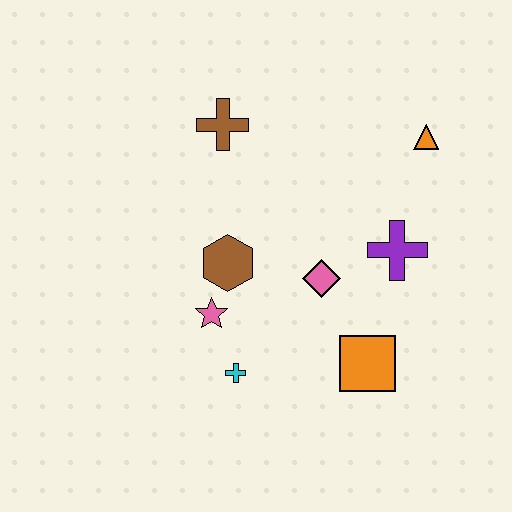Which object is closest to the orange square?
The pink diamond is closest to the orange square.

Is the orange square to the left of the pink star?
No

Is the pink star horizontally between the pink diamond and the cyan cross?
No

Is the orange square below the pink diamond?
Yes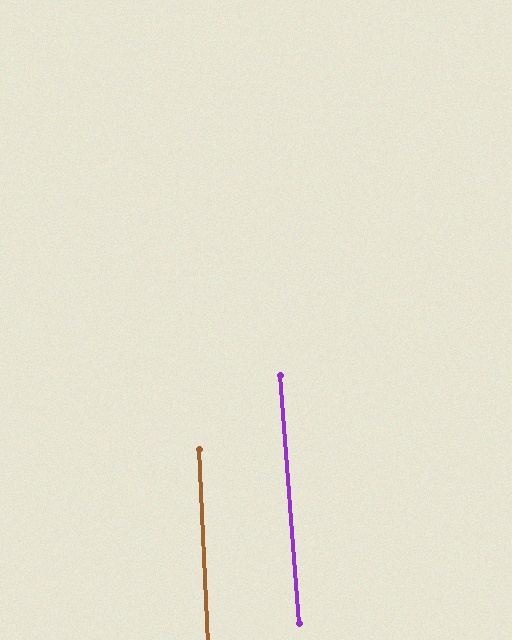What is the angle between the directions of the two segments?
Approximately 2 degrees.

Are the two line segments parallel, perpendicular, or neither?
Parallel — their directions differ by only 1.6°.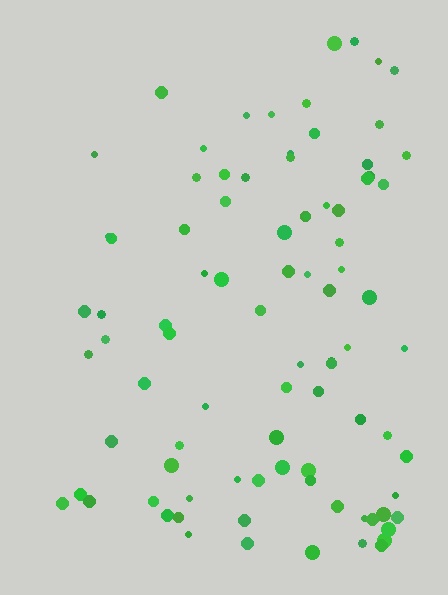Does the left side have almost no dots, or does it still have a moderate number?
Still a moderate number, just noticeably fewer than the right.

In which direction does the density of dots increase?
From left to right, with the right side densest.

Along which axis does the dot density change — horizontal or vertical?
Horizontal.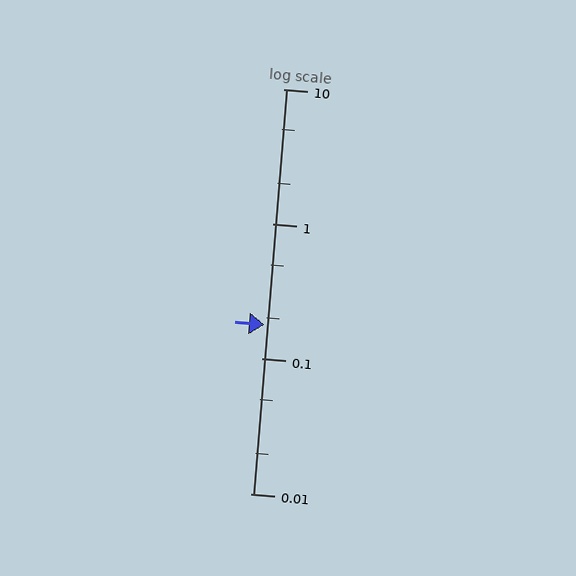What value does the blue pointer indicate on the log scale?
The pointer indicates approximately 0.18.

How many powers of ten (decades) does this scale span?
The scale spans 3 decades, from 0.01 to 10.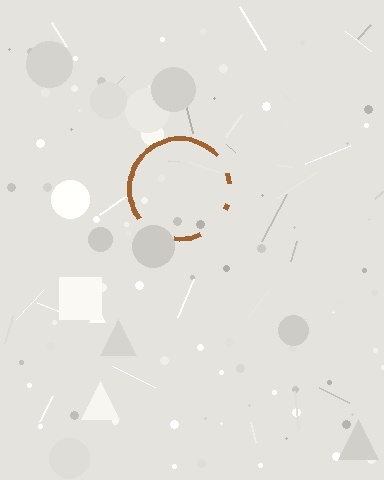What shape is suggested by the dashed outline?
The dashed outline suggests a circle.